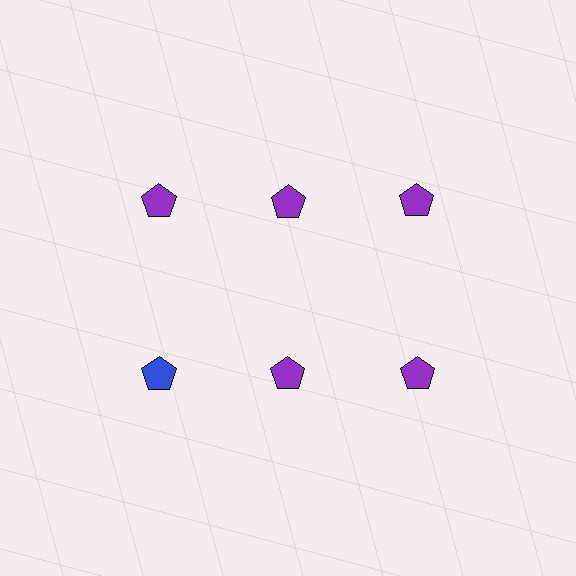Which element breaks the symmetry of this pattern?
The blue pentagon in the second row, leftmost column breaks the symmetry. All other shapes are purple pentagons.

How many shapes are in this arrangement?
There are 6 shapes arranged in a grid pattern.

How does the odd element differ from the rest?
It has a different color: blue instead of purple.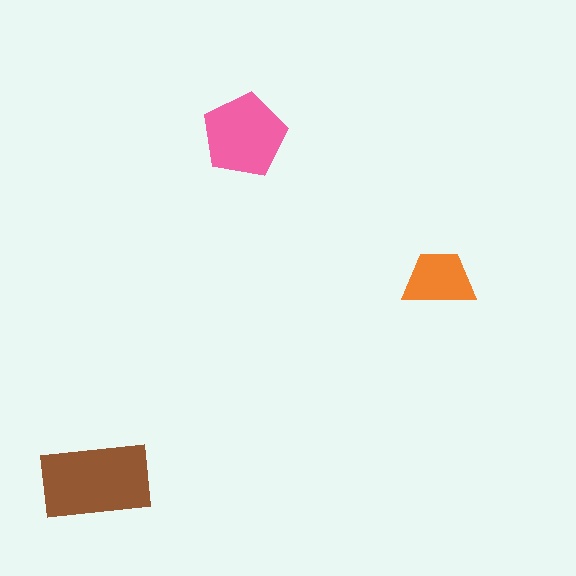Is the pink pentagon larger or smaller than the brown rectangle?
Smaller.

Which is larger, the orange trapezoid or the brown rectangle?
The brown rectangle.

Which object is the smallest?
The orange trapezoid.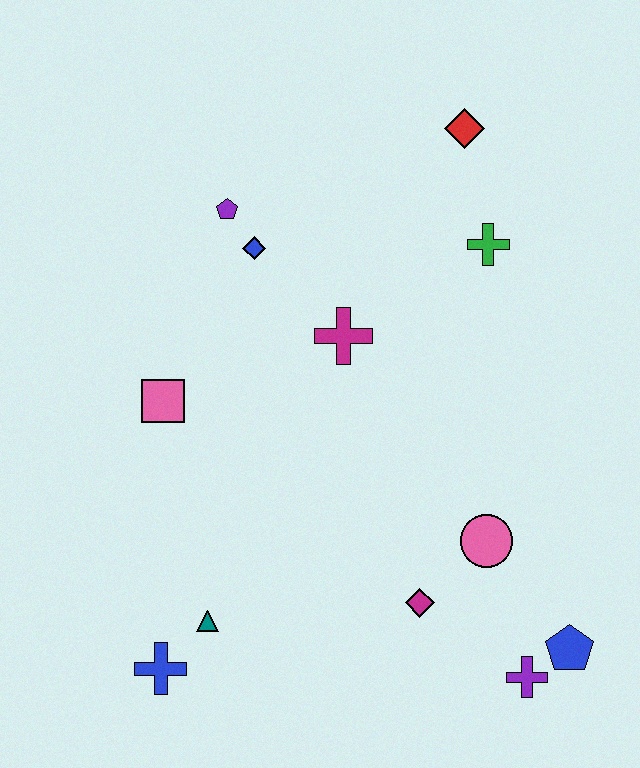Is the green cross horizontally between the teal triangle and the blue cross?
No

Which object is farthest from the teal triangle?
The red diamond is farthest from the teal triangle.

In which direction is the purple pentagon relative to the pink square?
The purple pentagon is above the pink square.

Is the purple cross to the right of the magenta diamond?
Yes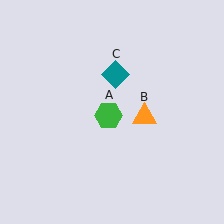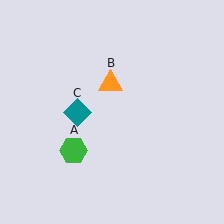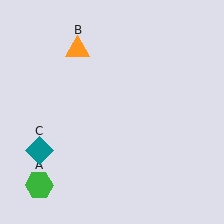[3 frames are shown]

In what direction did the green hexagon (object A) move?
The green hexagon (object A) moved down and to the left.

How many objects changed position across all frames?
3 objects changed position: green hexagon (object A), orange triangle (object B), teal diamond (object C).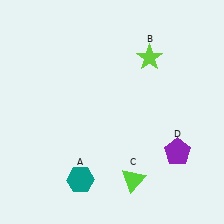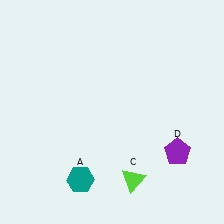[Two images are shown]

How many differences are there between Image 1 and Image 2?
There is 1 difference between the two images.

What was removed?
The lime star (B) was removed in Image 2.